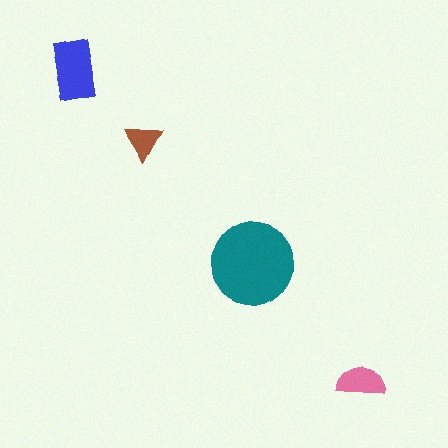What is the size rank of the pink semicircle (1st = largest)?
3rd.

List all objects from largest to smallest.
The teal circle, the blue rectangle, the pink semicircle, the brown triangle.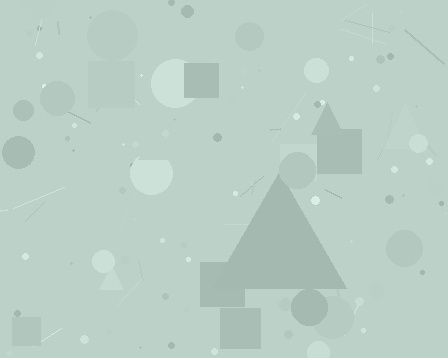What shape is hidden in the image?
A triangle is hidden in the image.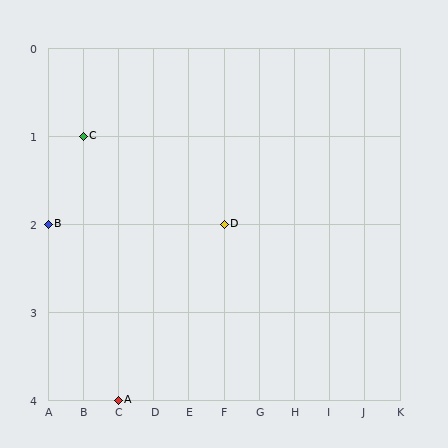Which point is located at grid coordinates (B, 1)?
Point C is at (B, 1).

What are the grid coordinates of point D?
Point D is at grid coordinates (F, 2).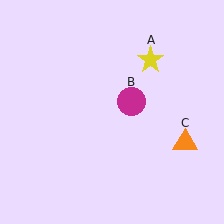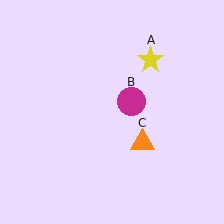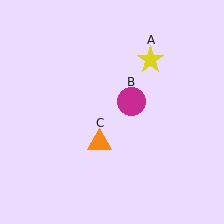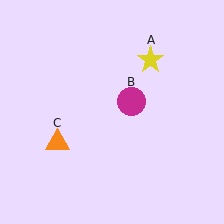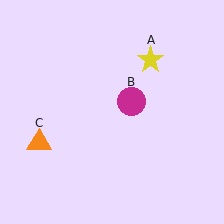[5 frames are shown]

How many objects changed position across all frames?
1 object changed position: orange triangle (object C).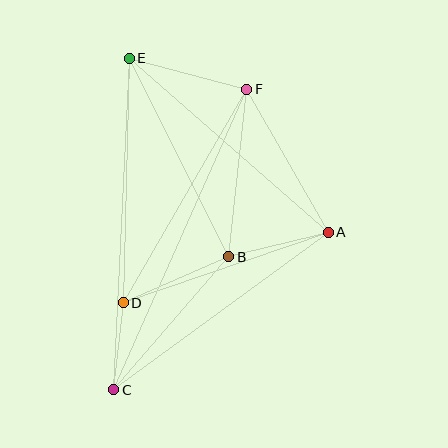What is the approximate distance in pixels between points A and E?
The distance between A and E is approximately 265 pixels.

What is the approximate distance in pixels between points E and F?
The distance between E and F is approximately 121 pixels.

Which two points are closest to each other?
Points C and D are closest to each other.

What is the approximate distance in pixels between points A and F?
The distance between A and F is approximately 165 pixels.